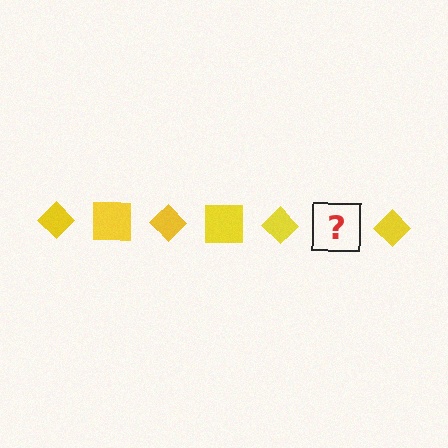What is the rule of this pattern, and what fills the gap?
The rule is that the pattern cycles through diamond, square shapes in yellow. The gap should be filled with a yellow square.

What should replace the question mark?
The question mark should be replaced with a yellow square.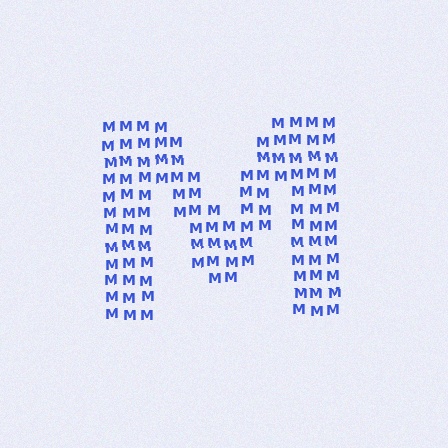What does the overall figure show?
The overall figure shows the letter M.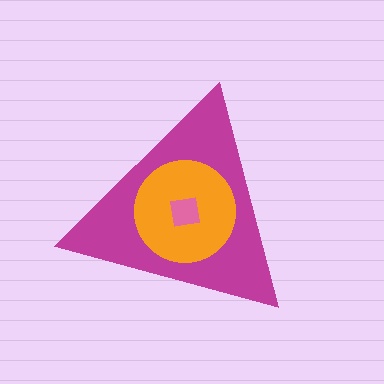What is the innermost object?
The pink square.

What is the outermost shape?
The magenta triangle.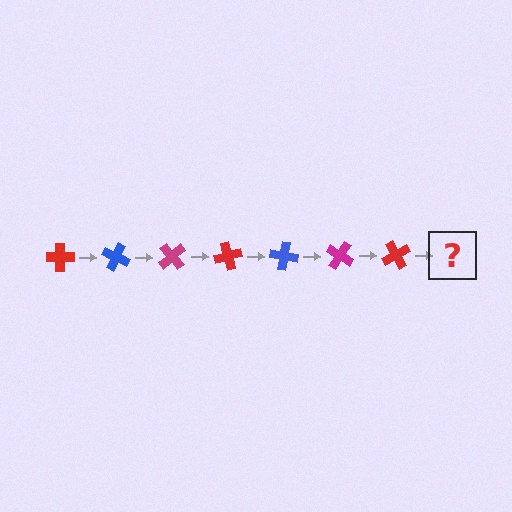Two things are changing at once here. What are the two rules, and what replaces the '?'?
The two rules are that it rotates 25 degrees each step and the color cycles through red, blue, and magenta. The '?' should be a blue cross, rotated 175 degrees from the start.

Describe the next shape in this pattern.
It should be a blue cross, rotated 175 degrees from the start.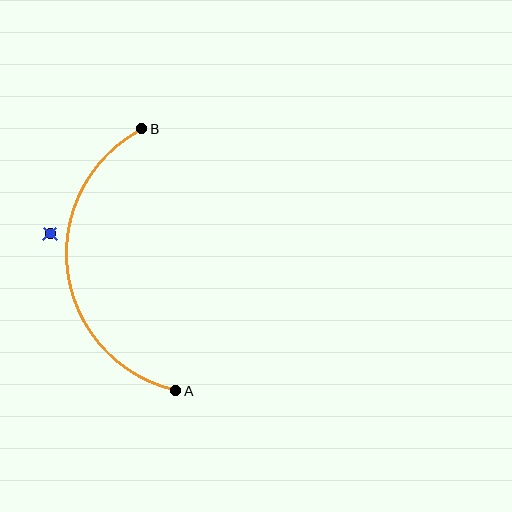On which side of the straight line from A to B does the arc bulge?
The arc bulges to the left of the straight line connecting A and B.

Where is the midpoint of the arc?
The arc midpoint is the point on the curve farthest from the straight line joining A and B. It sits to the left of that line.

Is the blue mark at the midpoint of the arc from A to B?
No — the blue mark does not lie on the arc at all. It sits slightly outside the curve.